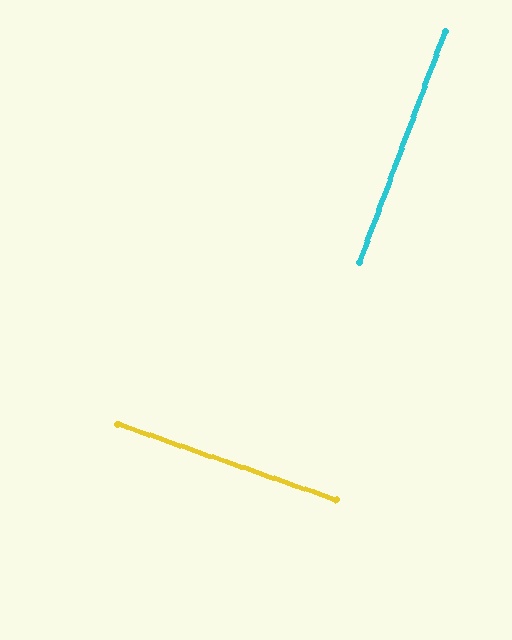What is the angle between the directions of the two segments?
Approximately 89 degrees.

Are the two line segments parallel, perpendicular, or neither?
Perpendicular — they meet at approximately 89°.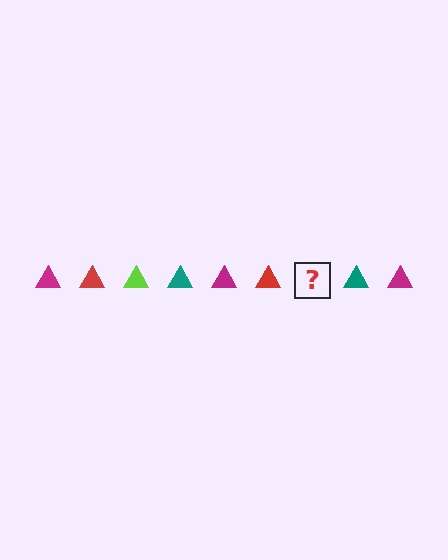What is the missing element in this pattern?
The missing element is a lime triangle.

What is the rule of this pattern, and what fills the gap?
The rule is that the pattern cycles through magenta, red, lime, teal triangles. The gap should be filled with a lime triangle.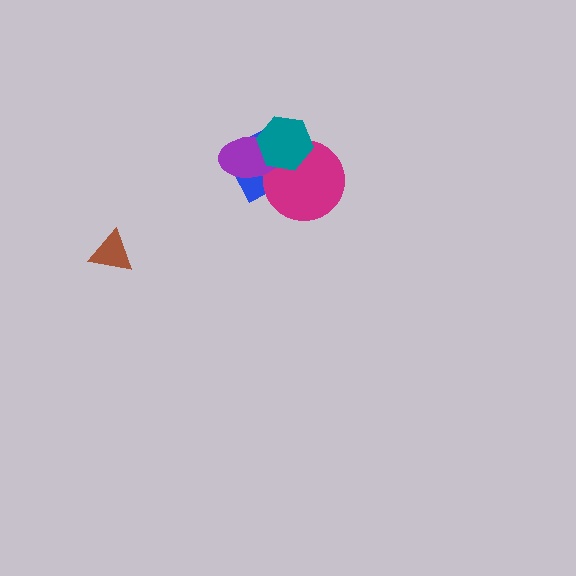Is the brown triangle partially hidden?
No, no other shape covers it.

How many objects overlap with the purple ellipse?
3 objects overlap with the purple ellipse.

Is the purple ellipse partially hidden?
Yes, it is partially covered by another shape.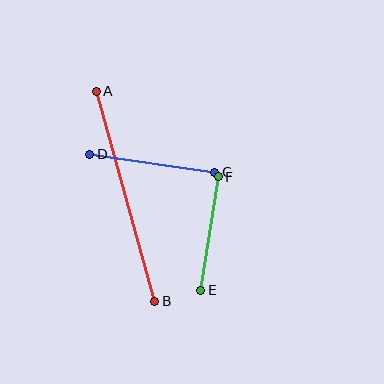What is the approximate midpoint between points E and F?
The midpoint is at approximately (209, 233) pixels.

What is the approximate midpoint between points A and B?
The midpoint is at approximately (125, 196) pixels.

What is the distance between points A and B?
The distance is approximately 218 pixels.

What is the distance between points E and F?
The distance is approximately 115 pixels.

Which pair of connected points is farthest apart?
Points A and B are farthest apart.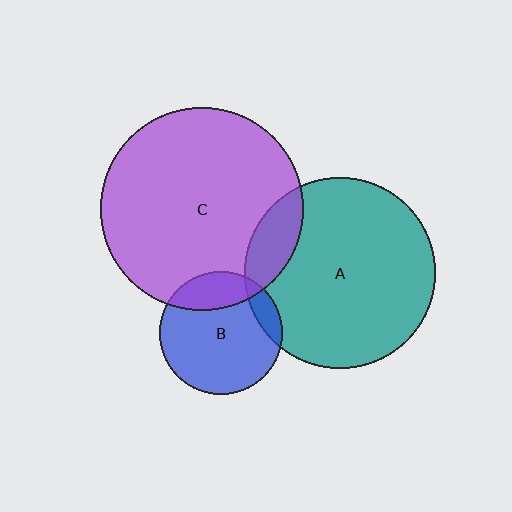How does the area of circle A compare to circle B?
Approximately 2.4 times.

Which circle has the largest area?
Circle C (purple).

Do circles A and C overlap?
Yes.